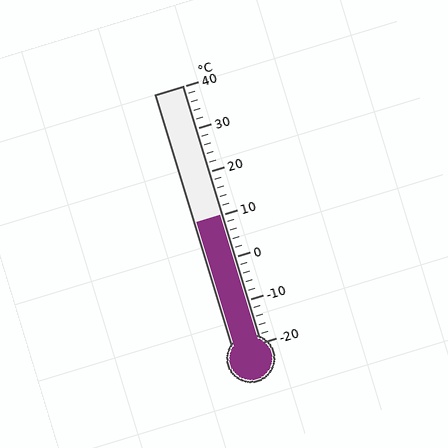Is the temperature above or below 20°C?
The temperature is below 20°C.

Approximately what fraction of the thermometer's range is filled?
The thermometer is filled to approximately 50% of its range.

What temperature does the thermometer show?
The thermometer shows approximately 10°C.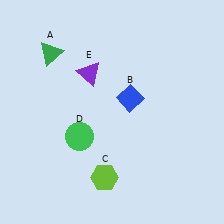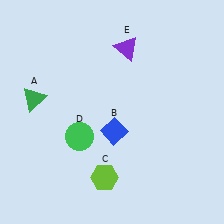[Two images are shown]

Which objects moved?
The objects that moved are: the green triangle (A), the blue diamond (B), the purple triangle (E).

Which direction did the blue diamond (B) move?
The blue diamond (B) moved down.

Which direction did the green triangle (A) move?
The green triangle (A) moved down.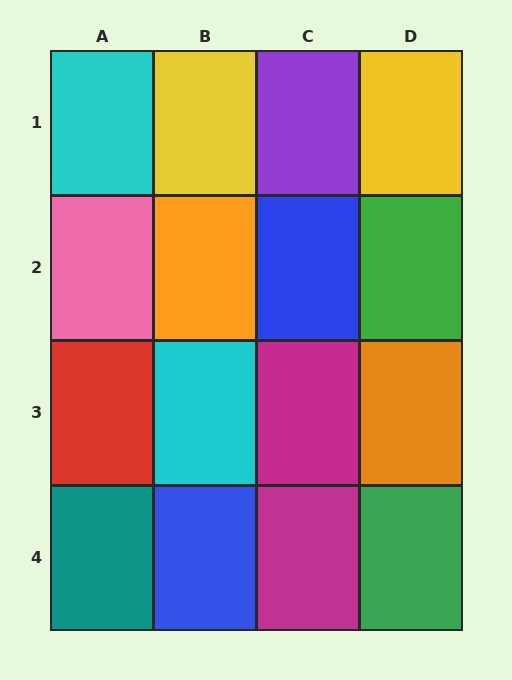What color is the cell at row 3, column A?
Red.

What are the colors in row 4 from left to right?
Teal, blue, magenta, green.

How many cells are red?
1 cell is red.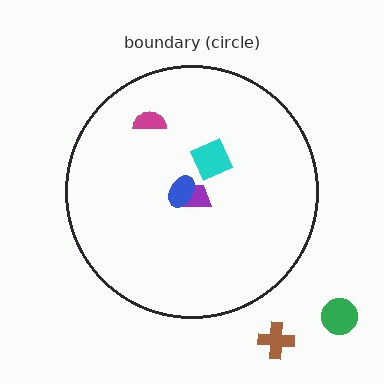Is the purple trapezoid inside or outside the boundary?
Inside.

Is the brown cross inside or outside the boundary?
Outside.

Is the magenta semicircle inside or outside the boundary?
Inside.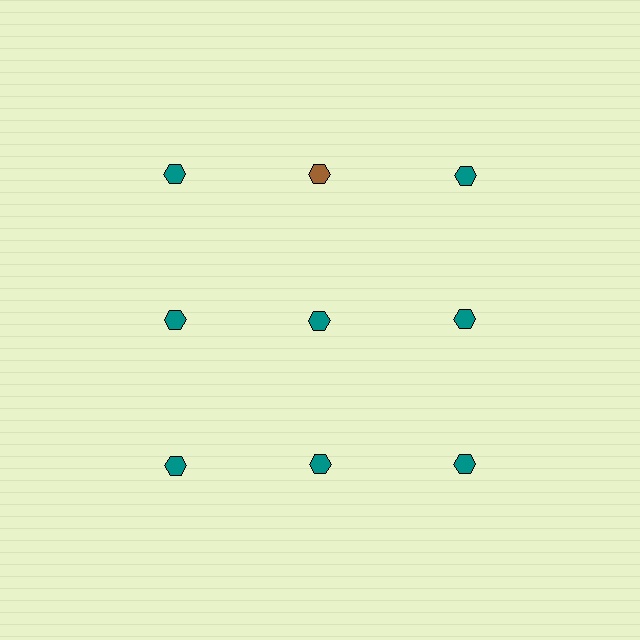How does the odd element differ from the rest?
It has a different color: brown instead of teal.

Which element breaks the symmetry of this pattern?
The brown hexagon in the top row, second from left column breaks the symmetry. All other shapes are teal hexagons.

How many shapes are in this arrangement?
There are 9 shapes arranged in a grid pattern.